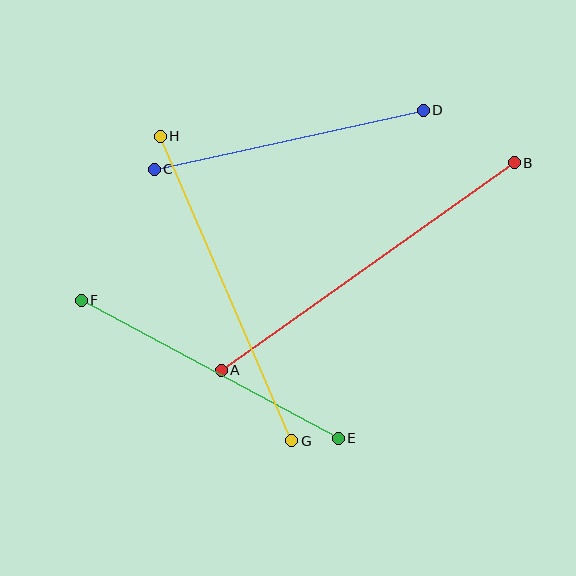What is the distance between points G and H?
The distance is approximately 332 pixels.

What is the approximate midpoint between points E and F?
The midpoint is at approximately (210, 369) pixels.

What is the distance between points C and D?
The distance is approximately 276 pixels.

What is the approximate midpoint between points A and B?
The midpoint is at approximately (368, 266) pixels.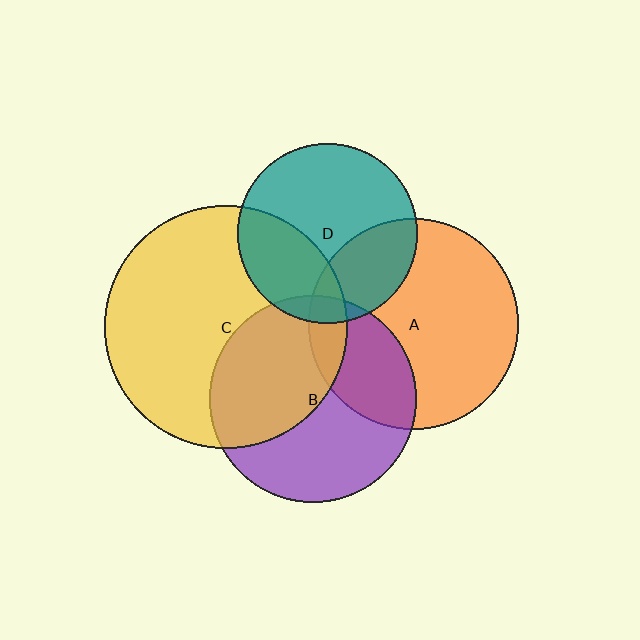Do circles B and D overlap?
Yes.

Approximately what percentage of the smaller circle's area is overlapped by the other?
Approximately 5%.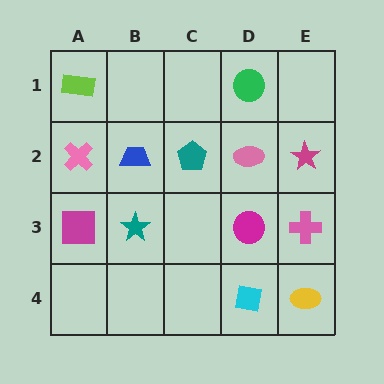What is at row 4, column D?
A cyan square.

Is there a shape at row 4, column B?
No, that cell is empty.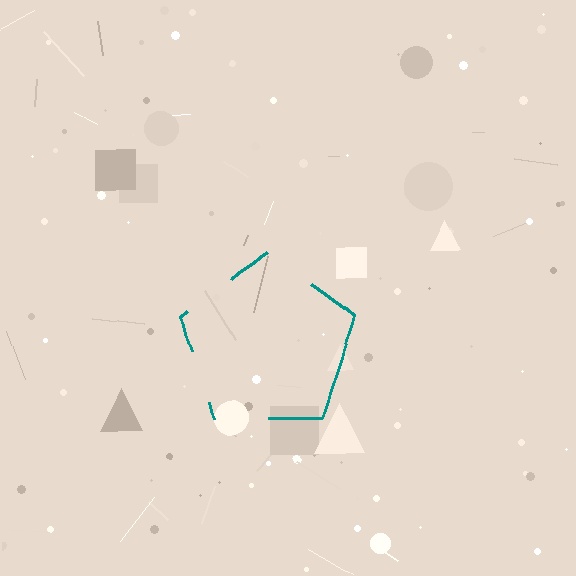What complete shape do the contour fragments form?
The contour fragments form a pentagon.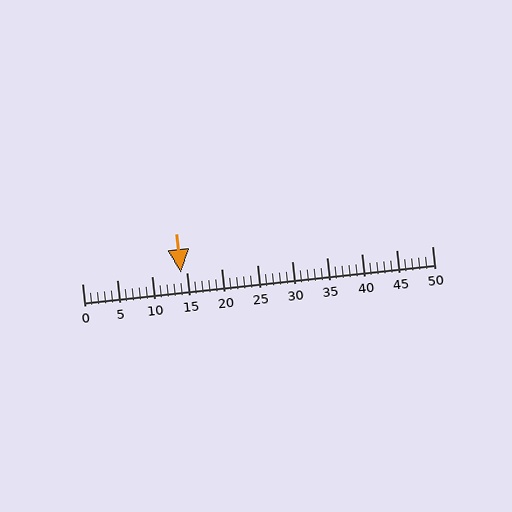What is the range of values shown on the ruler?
The ruler shows values from 0 to 50.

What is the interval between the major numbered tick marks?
The major tick marks are spaced 5 units apart.